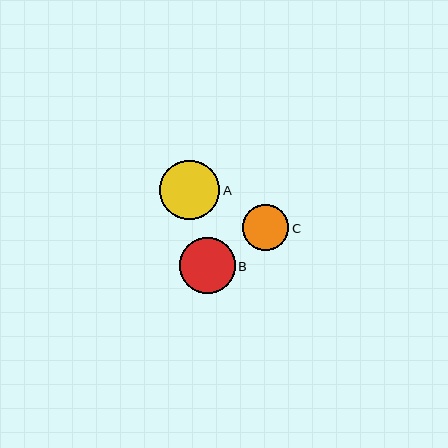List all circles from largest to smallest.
From largest to smallest: A, B, C.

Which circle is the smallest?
Circle C is the smallest with a size of approximately 47 pixels.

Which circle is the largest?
Circle A is the largest with a size of approximately 60 pixels.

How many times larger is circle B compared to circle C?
Circle B is approximately 1.2 times the size of circle C.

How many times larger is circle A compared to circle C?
Circle A is approximately 1.3 times the size of circle C.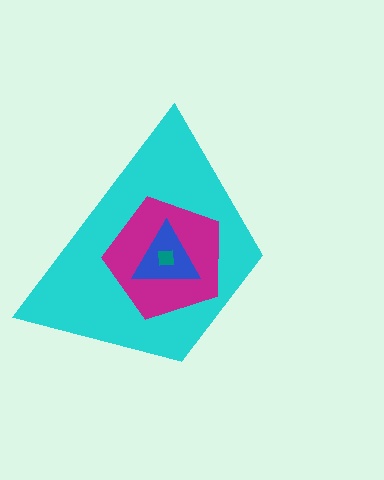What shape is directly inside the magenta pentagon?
The blue triangle.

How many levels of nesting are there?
4.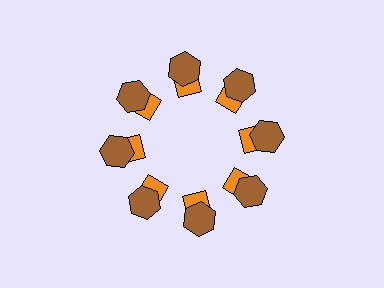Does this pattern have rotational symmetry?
Yes, this pattern has 8-fold rotational symmetry. It looks the same after rotating 45 degrees around the center.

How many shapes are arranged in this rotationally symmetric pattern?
There are 16 shapes, arranged in 8 groups of 2.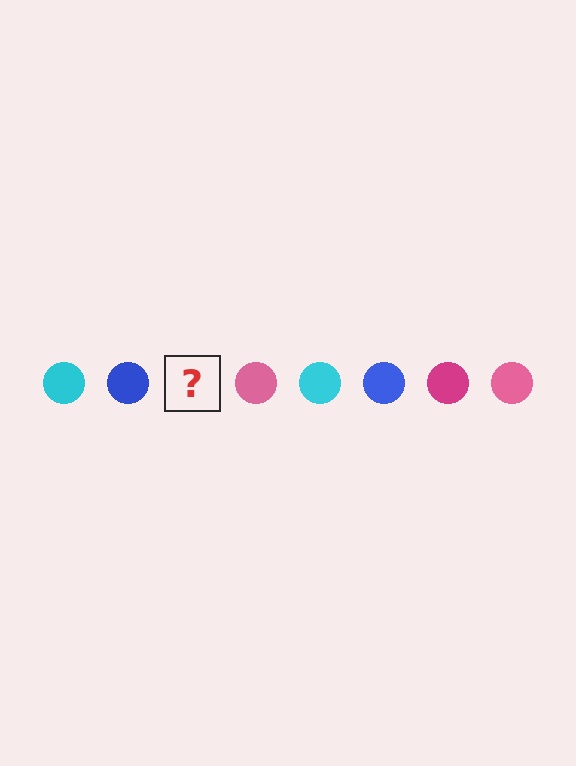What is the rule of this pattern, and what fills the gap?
The rule is that the pattern cycles through cyan, blue, magenta, pink circles. The gap should be filled with a magenta circle.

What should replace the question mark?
The question mark should be replaced with a magenta circle.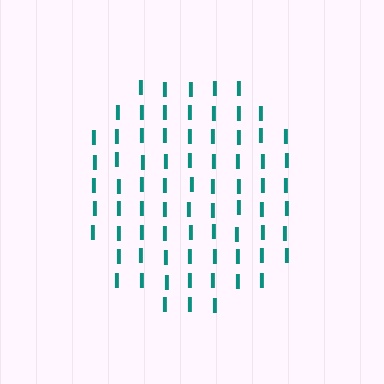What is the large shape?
The large shape is a circle.